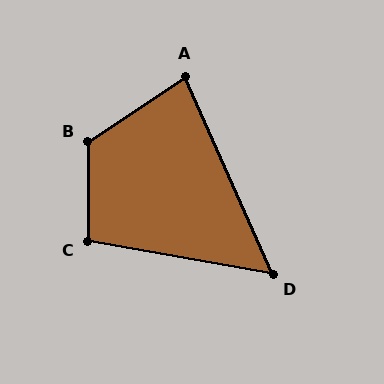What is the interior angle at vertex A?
Approximately 80 degrees (acute).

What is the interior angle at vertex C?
Approximately 100 degrees (obtuse).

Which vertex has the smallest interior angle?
D, at approximately 56 degrees.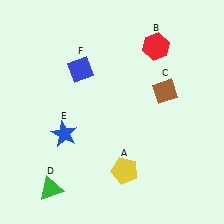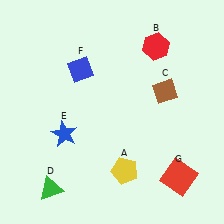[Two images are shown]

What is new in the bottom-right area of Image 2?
A red square (G) was added in the bottom-right area of Image 2.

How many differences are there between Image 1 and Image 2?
There is 1 difference between the two images.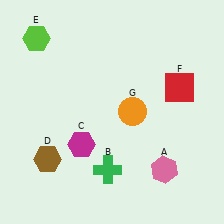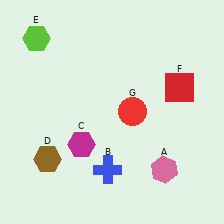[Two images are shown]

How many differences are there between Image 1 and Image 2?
There are 2 differences between the two images.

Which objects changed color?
B changed from green to blue. G changed from orange to red.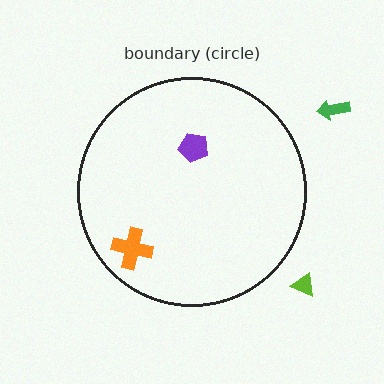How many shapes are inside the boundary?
2 inside, 2 outside.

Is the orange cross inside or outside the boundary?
Inside.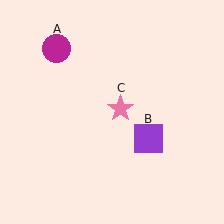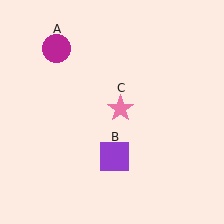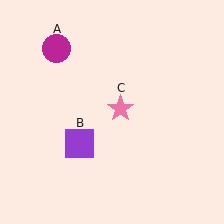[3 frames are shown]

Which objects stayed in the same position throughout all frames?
Magenta circle (object A) and pink star (object C) remained stationary.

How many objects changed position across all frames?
1 object changed position: purple square (object B).